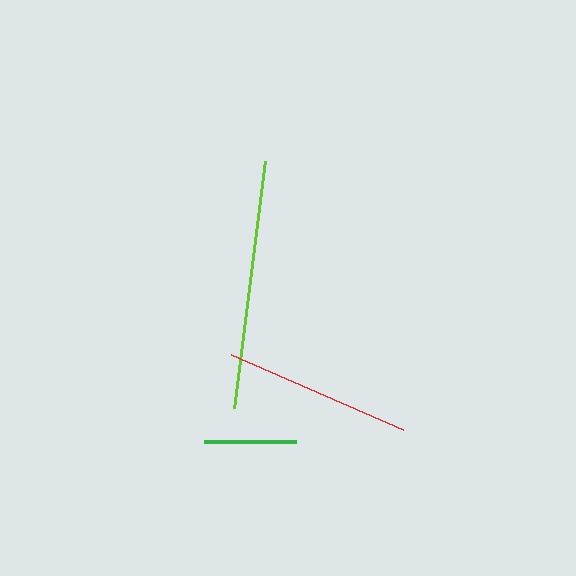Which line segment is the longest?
The lime line is the longest at approximately 249 pixels.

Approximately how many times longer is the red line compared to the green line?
The red line is approximately 2.0 times the length of the green line.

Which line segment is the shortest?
The green line is the shortest at approximately 92 pixels.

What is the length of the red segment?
The red segment is approximately 188 pixels long.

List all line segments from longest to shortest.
From longest to shortest: lime, red, green.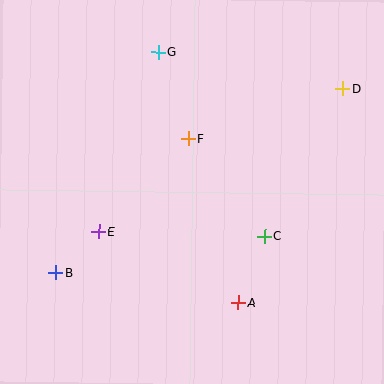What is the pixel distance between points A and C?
The distance between A and C is 71 pixels.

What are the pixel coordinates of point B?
Point B is at (56, 273).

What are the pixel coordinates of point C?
Point C is at (265, 236).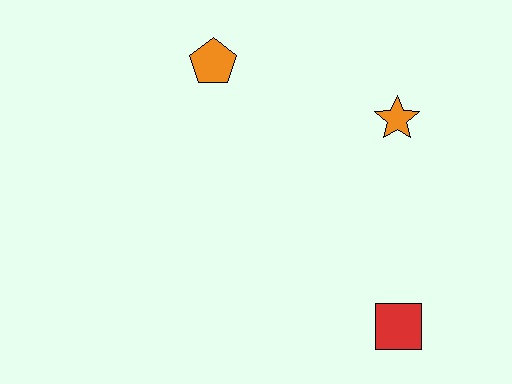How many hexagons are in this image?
There are no hexagons.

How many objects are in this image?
There are 3 objects.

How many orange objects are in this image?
There are 2 orange objects.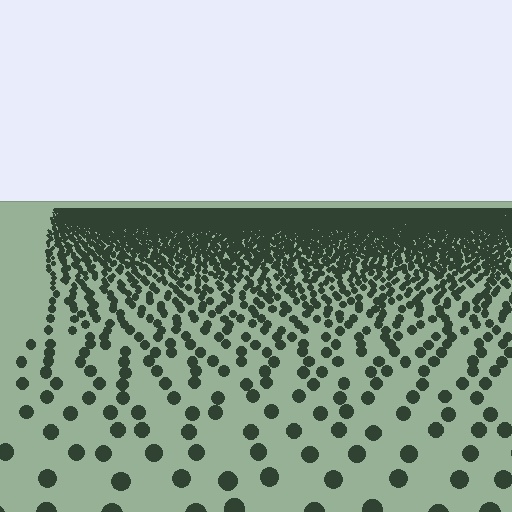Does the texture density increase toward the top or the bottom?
Density increases toward the top.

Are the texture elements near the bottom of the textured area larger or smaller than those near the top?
Larger. Near the bottom, elements are closer to the viewer and appear at a bigger on-screen size.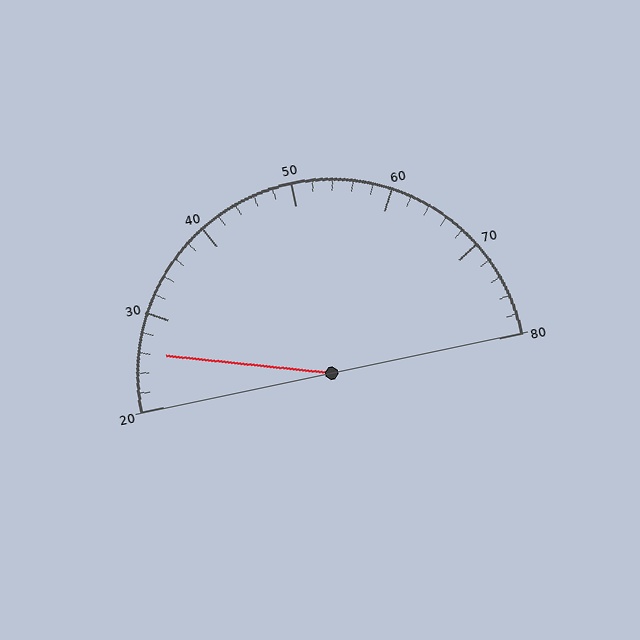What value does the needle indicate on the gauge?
The needle indicates approximately 26.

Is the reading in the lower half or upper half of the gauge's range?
The reading is in the lower half of the range (20 to 80).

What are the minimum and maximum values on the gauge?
The gauge ranges from 20 to 80.